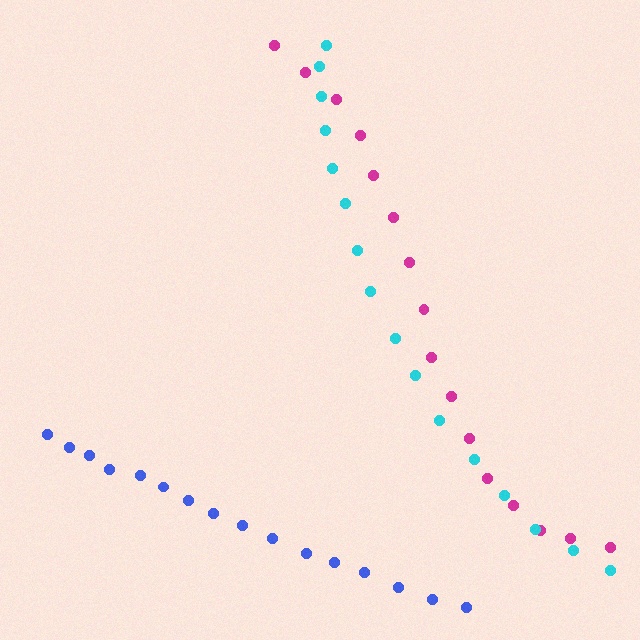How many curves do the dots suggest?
There are 3 distinct paths.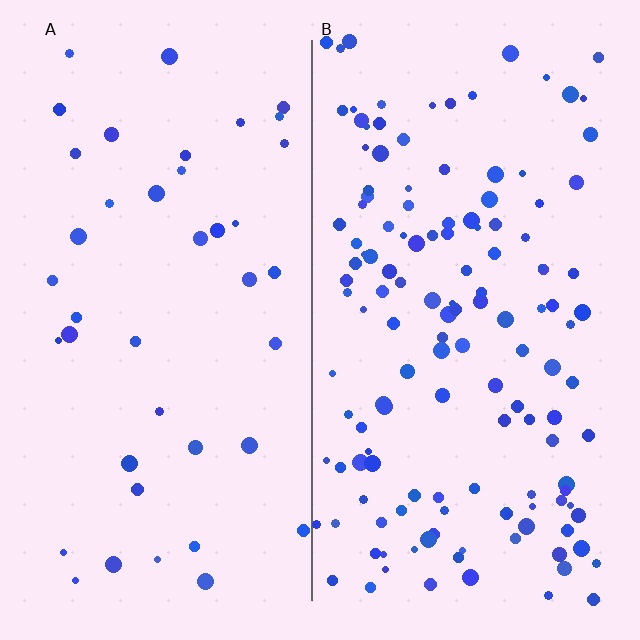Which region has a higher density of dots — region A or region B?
B (the right).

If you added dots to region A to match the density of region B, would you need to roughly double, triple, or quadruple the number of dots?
Approximately triple.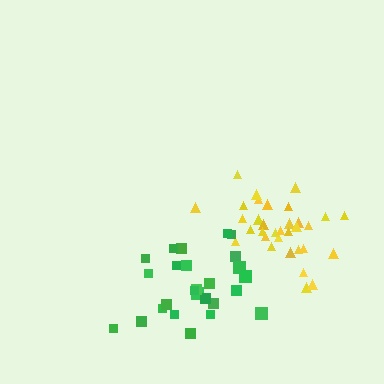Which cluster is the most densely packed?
Yellow.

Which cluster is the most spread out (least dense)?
Green.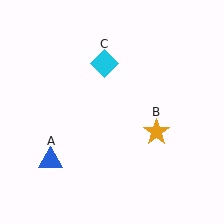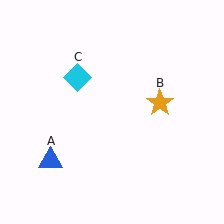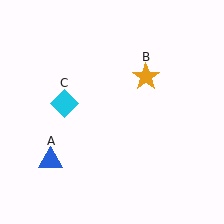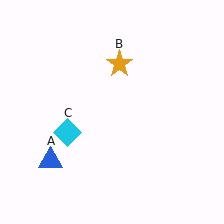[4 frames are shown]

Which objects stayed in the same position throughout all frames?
Blue triangle (object A) remained stationary.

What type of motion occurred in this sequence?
The orange star (object B), cyan diamond (object C) rotated counterclockwise around the center of the scene.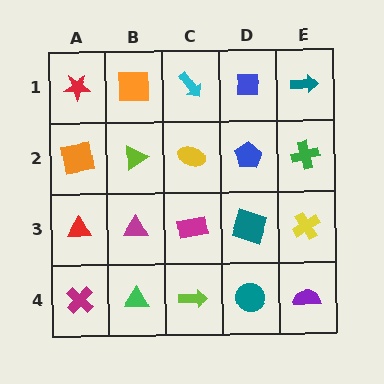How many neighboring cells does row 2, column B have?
4.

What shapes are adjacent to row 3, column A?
An orange square (row 2, column A), a magenta cross (row 4, column A), a magenta triangle (row 3, column B).